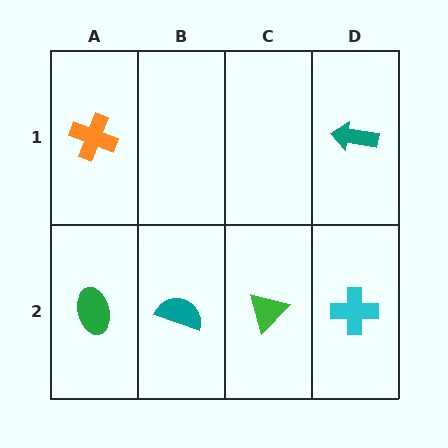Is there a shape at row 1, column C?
No, that cell is empty.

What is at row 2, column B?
A teal semicircle.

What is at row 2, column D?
A cyan cross.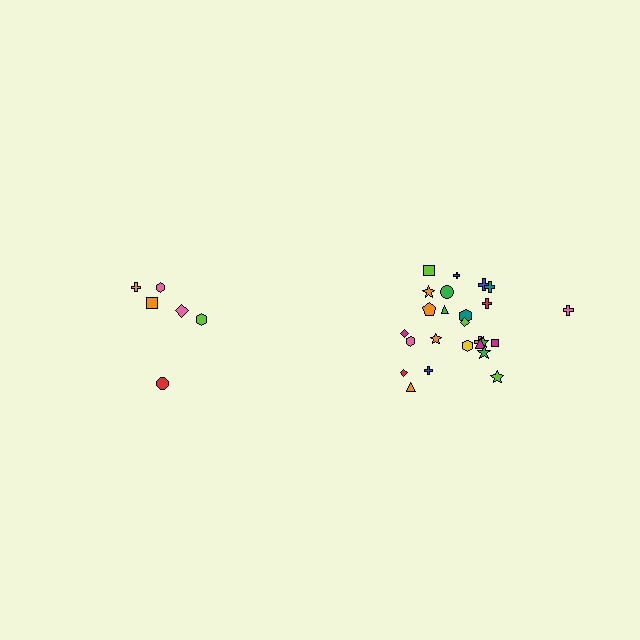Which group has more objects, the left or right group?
The right group.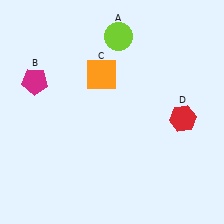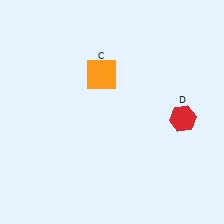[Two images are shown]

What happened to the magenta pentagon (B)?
The magenta pentagon (B) was removed in Image 2. It was in the top-left area of Image 1.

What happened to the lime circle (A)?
The lime circle (A) was removed in Image 2. It was in the top-right area of Image 1.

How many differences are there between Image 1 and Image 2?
There are 2 differences between the two images.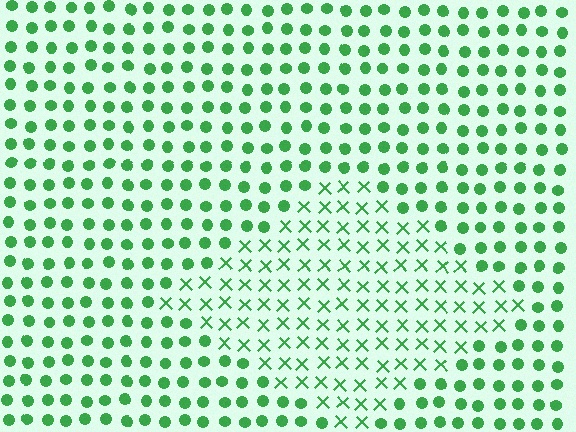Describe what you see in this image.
The image is filled with small green elements arranged in a uniform grid. A diamond-shaped region contains X marks, while the surrounding area contains circles. The boundary is defined purely by the change in element shape.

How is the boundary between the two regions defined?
The boundary is defined by a change in element shape: X marks inside vs. circles outside. All elements share the same color and spacing.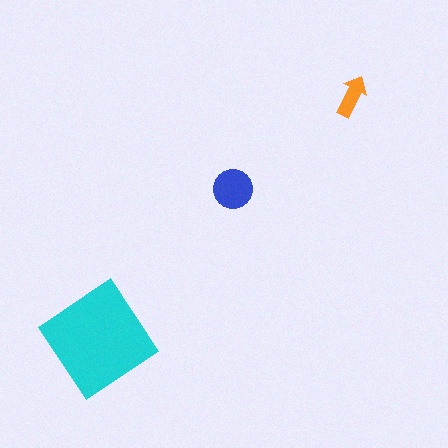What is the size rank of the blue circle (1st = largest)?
2nd.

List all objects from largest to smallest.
The cyan diamond, the blue circle, the orange arrow.